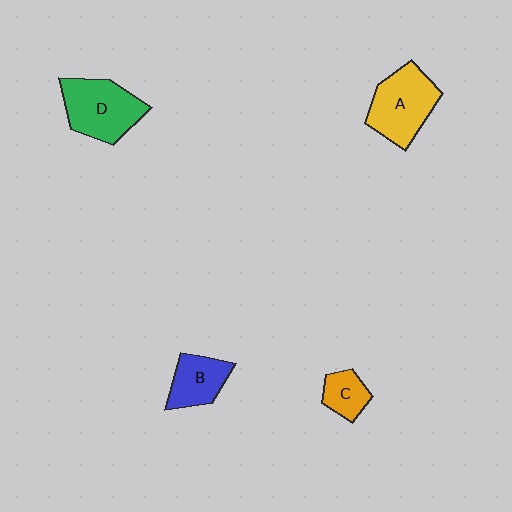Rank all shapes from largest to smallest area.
From largest to smallest: D (green), A (yellow), B (blue), C (orange).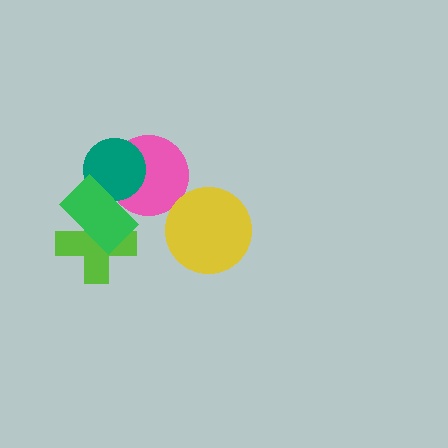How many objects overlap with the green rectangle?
3 objects overlap with the green rectangle.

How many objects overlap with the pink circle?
2 objects overlap with the pink circle.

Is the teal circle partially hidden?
Yes, it is partially covered by another shape.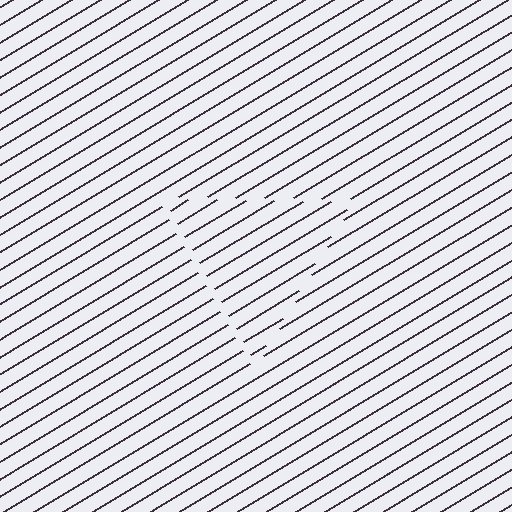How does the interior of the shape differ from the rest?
The interior of the shape contains the same grating, shifted by half a period — the contour is defined by the phase discontinuity where line-ends from the inner and outer gratings abut.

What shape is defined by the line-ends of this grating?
An illusory triangle. The interior of the shape contains the same grating, shifted by half a period — the contour is defined by the phase discontinuity where line-ends from the inner and outer gratings abut.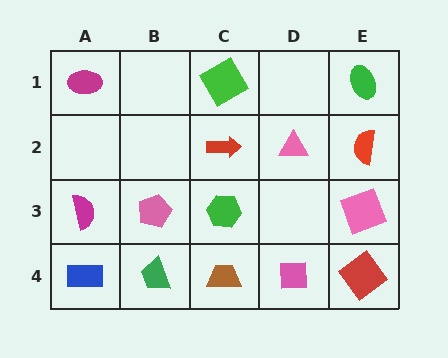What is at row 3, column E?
A pink square.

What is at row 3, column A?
A magenta semicircle.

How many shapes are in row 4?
5 shapes.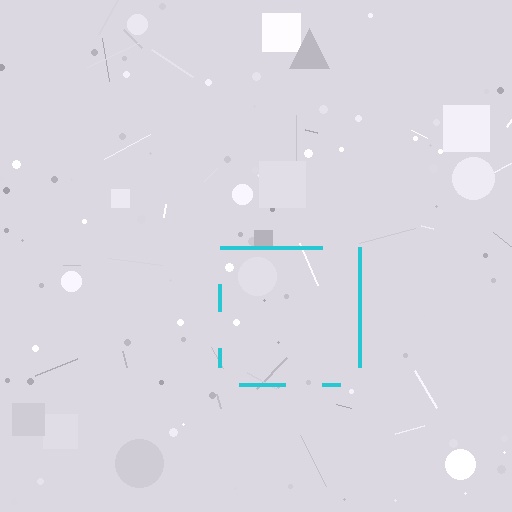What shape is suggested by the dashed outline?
The dashed outline suggests a square.